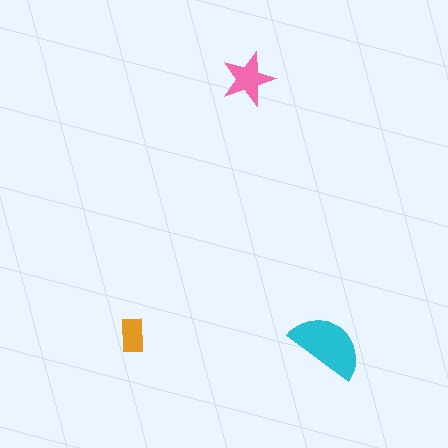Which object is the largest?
The cyan semicircle.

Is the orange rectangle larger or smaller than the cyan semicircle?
Smaller.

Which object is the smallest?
The orange rectangle.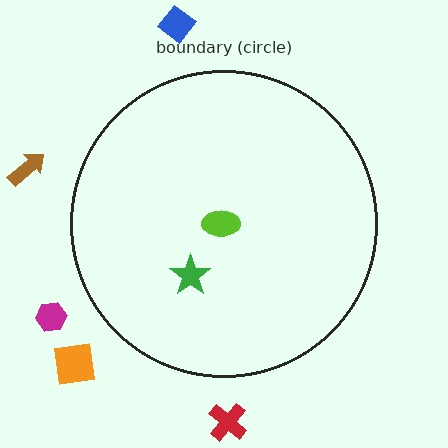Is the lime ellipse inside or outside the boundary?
Inside.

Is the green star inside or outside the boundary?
Inside.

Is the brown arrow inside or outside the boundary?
Outside.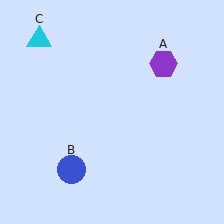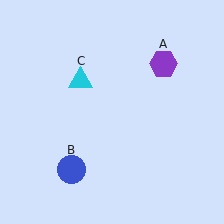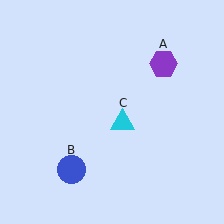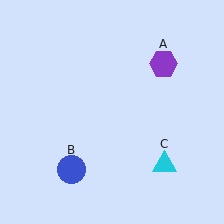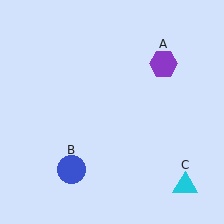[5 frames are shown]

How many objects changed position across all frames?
1 object changed position: cyan triangle (object C).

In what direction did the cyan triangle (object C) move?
The cyan triangle (object C) moved down and to the right.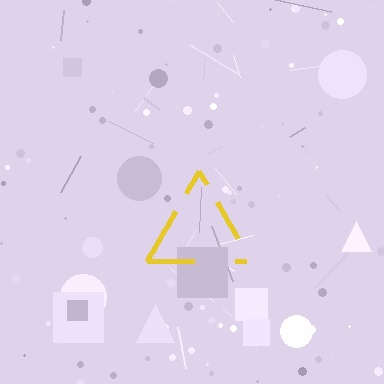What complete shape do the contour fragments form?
The contour fragments form a triangle.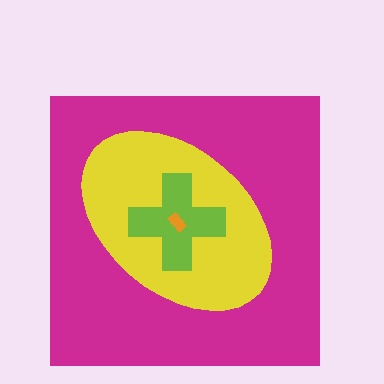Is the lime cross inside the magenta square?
Yes.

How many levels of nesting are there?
4.